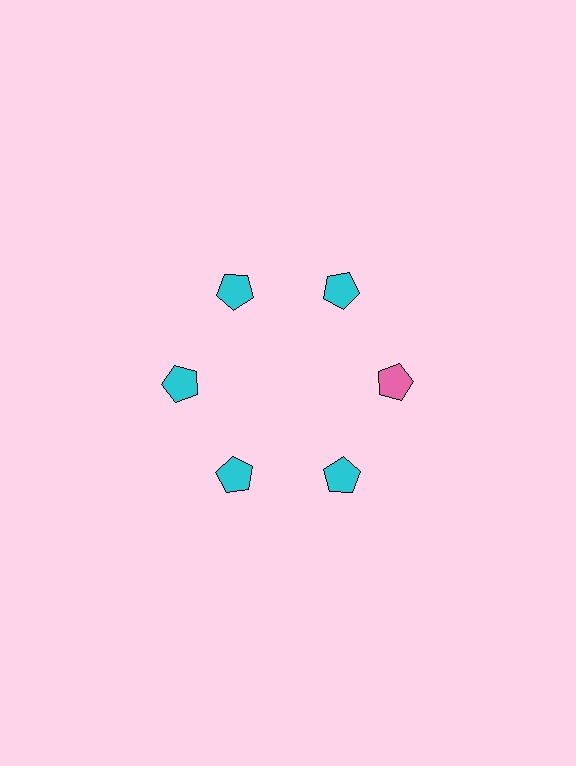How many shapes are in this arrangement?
There are 6 shapes arranged in a ring pattern.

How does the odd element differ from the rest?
It has a different color: pink instead of cyan.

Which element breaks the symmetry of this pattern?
The pink pentagon at roughly the 3 o'clock position breaks the symmetry. All other shapes are cyan pentagons.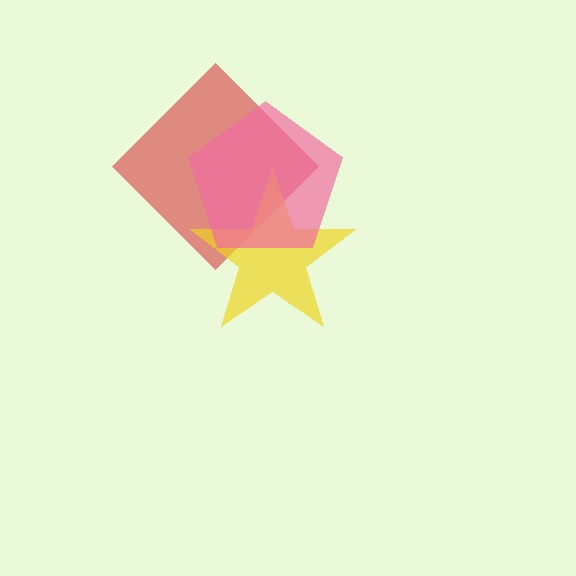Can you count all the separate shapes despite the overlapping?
Yes, there are 3 separate shapes.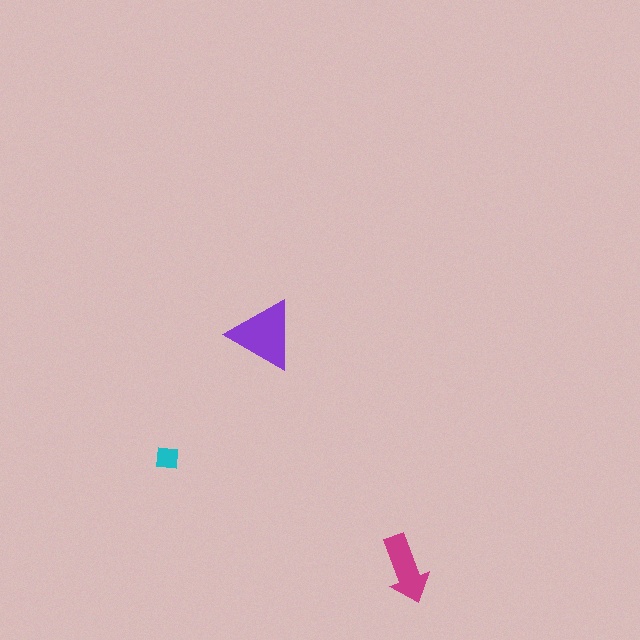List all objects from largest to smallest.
The purple triangle, the magenta arrow, the cyan square.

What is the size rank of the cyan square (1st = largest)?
3rd.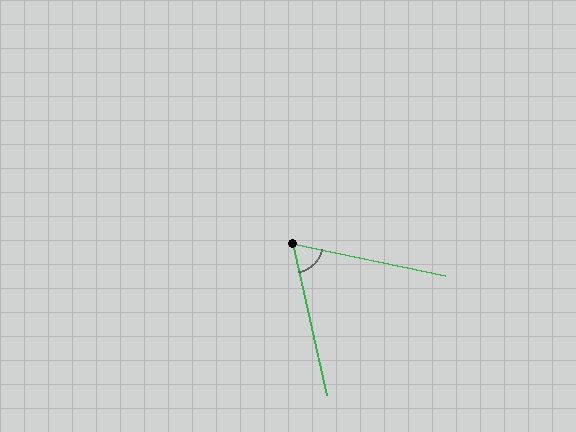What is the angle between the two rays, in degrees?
Approximately 65 degrees.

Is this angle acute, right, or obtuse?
It is acute.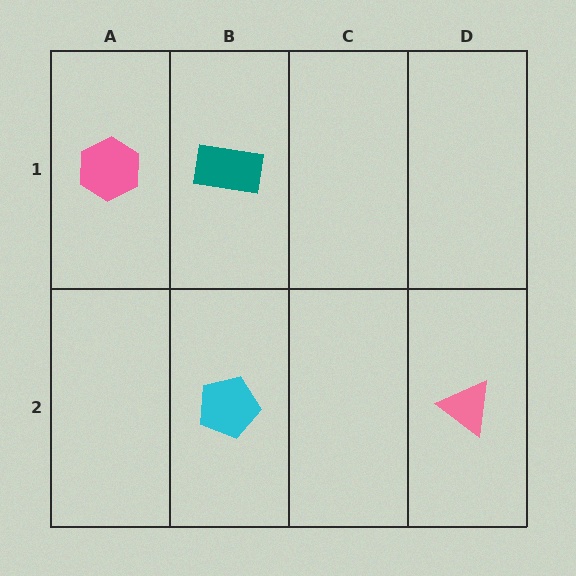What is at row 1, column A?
A pink hexagon.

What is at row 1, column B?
A teal rectangle.